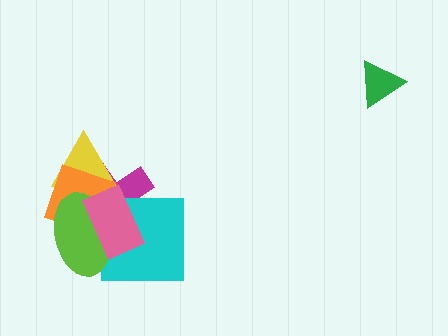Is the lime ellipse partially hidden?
Yes, it is partially covered by another shape.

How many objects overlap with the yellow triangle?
4 objects overlap with the yellow triangle.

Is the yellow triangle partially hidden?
Yes, it is partially covered by another shape.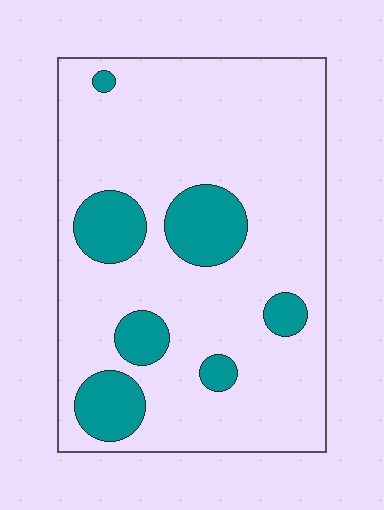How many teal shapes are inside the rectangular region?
7.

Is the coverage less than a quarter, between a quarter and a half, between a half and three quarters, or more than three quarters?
Less than a quarter.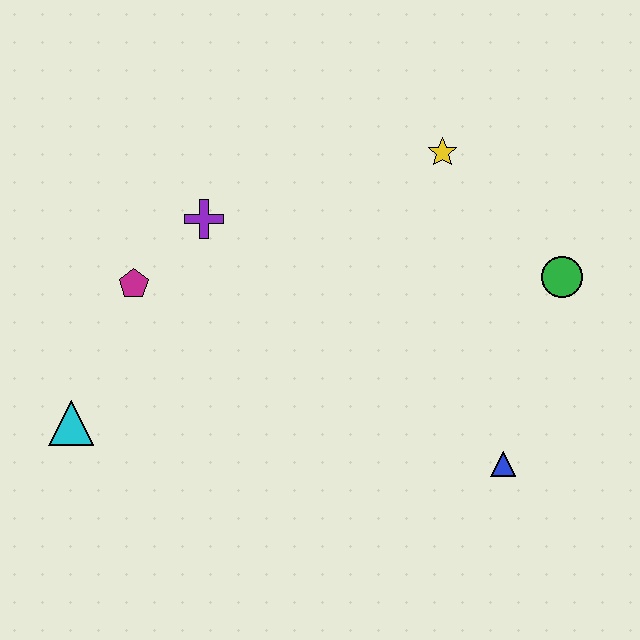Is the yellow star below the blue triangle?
No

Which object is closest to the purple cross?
The magenta pentagon is closest to the purple cross.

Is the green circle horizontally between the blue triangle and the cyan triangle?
No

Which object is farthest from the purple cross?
The blue triangle is farthest from the purple cross.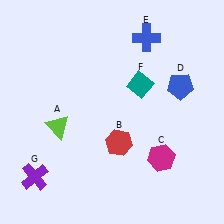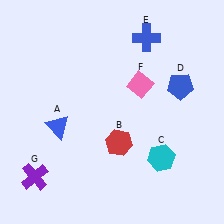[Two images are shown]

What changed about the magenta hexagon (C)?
In Image 1, C is magenta. In Image 2, it changed to cyan.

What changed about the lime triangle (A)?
In Image 1, A is lime. In Image 2, it changed to blue.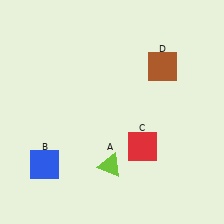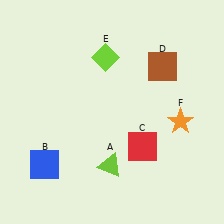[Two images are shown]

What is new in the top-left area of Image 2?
A lime diamond (E) was added in the top-left area of Image 2.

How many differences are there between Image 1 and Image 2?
There are 2 differences between the two images.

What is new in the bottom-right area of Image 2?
An orange star (F) was added in the bottom-right area of Image 2.